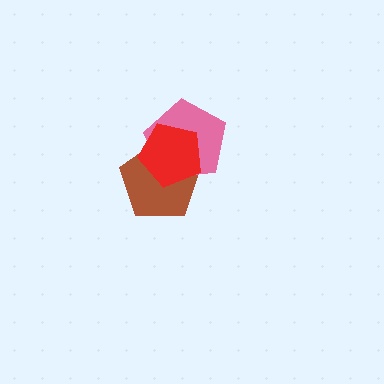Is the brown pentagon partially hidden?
Yes, it is partially covered by another shape.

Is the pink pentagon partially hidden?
Yes, it is partially covered by another shape.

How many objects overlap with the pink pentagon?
2 objects overlap with the pink pentagon.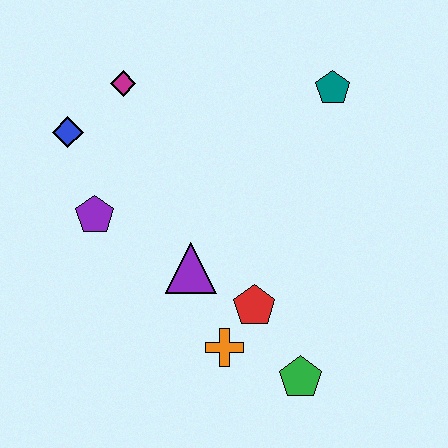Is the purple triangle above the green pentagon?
Yes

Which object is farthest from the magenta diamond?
The green pentagon is farthest from the magenta diamond.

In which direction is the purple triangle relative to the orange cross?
The purple triangle is above the orange cross.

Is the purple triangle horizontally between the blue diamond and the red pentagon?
Yes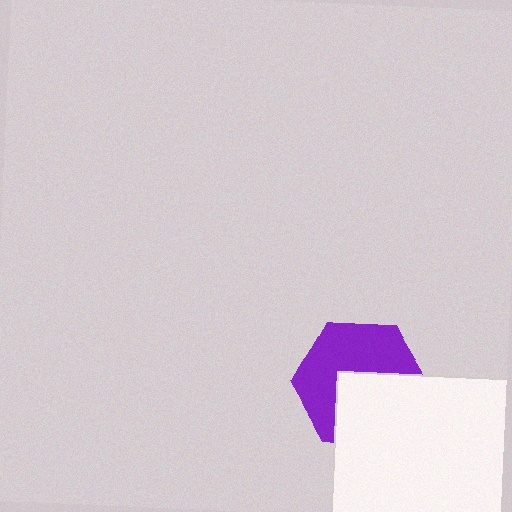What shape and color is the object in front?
The object in front is a white square.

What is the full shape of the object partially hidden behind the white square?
The partially hidden object is a purple hexagon.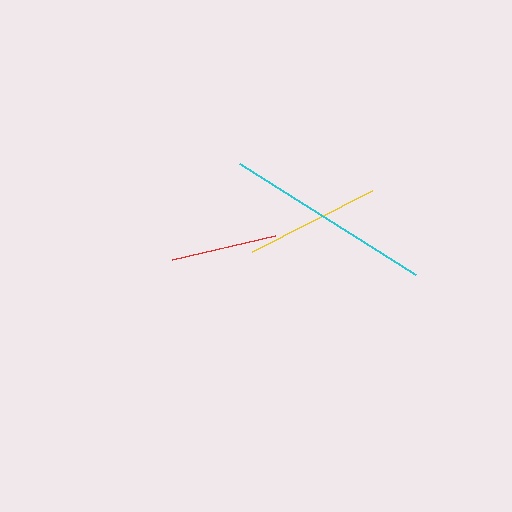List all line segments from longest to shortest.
From longest to shortest: cyan, yellow, red.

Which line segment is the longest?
The cyan line is the longest at approximately 208 pixels.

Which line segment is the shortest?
The red line is the shortest at approximately 105 pixels.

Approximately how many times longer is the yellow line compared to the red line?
The yellow line is approximately 1.3 times the length of the red line.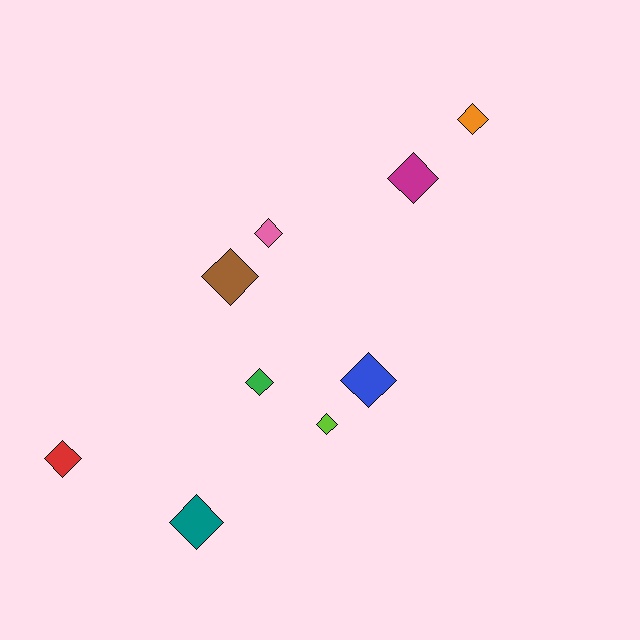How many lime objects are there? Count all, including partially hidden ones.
There is 1 lime object.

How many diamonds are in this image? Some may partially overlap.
There are 9 diamonds.